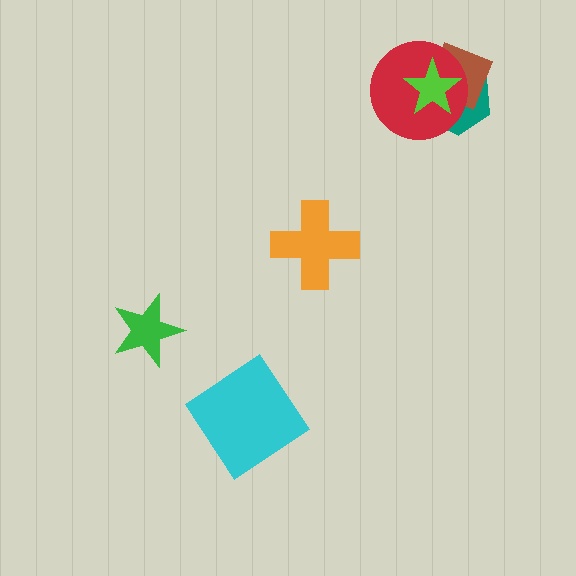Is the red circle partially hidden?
Yes, it is partially covered by another shape.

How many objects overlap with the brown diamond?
3 objects overlap with the brown diamond.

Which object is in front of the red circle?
The lime star is in front of the red circle.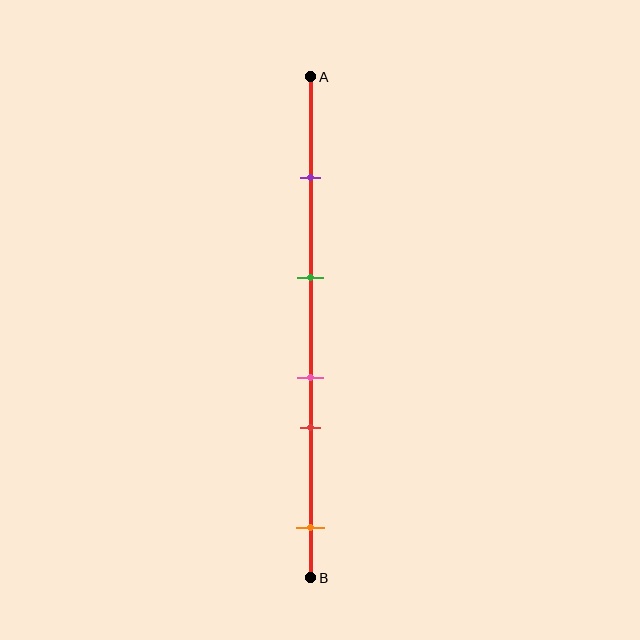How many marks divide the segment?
There are 5 marks dividing the segment.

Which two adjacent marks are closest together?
The pink and red marks are the closest adjacent pair.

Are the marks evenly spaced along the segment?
No, the marks are not evenly spaced.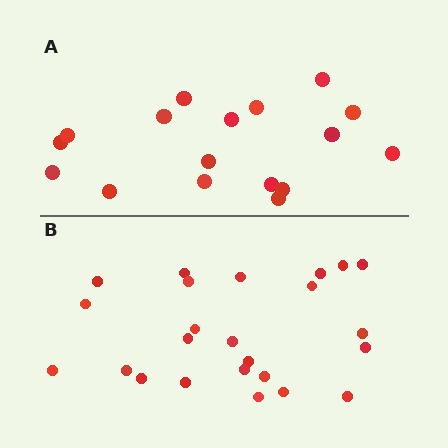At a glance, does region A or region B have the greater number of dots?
Region B (the bottom region) has more dots.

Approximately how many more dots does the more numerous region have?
Region B has roughly 8 or so more dots than region A.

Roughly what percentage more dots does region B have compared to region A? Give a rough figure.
About 40% more.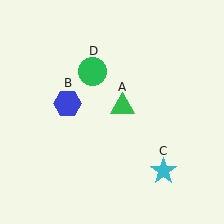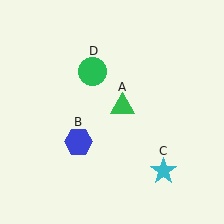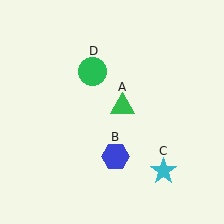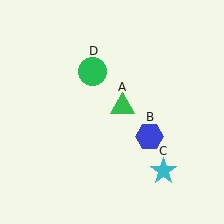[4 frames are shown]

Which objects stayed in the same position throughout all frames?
Green triangle (object A) and cyan star (object C) and green circle (object D) remained stationary.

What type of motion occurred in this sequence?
The blue hexagon (object B) rotated counterclockwise around the center of the scene.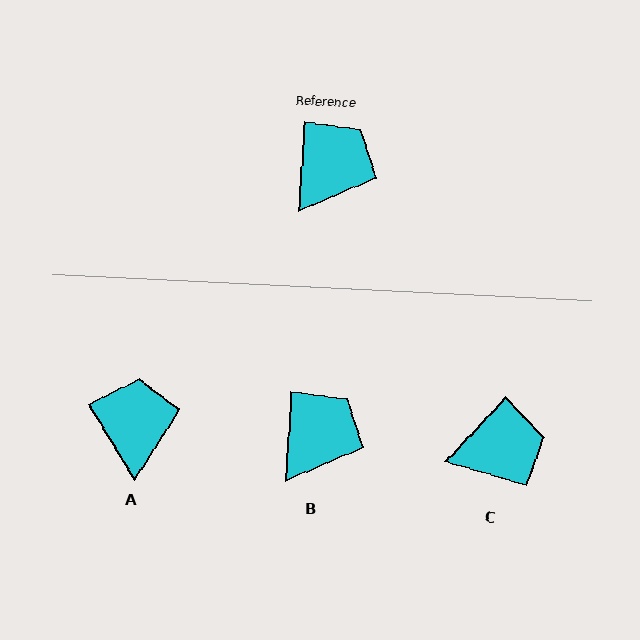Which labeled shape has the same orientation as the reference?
B.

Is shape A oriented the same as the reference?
No, it is off by about 35 degrees.